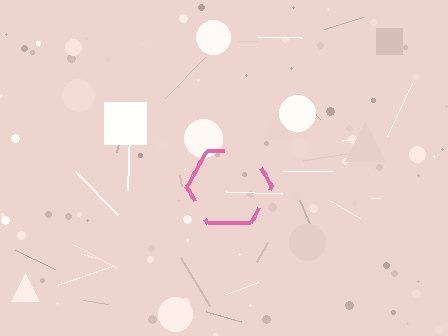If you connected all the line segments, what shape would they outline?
They would outline a hexagon.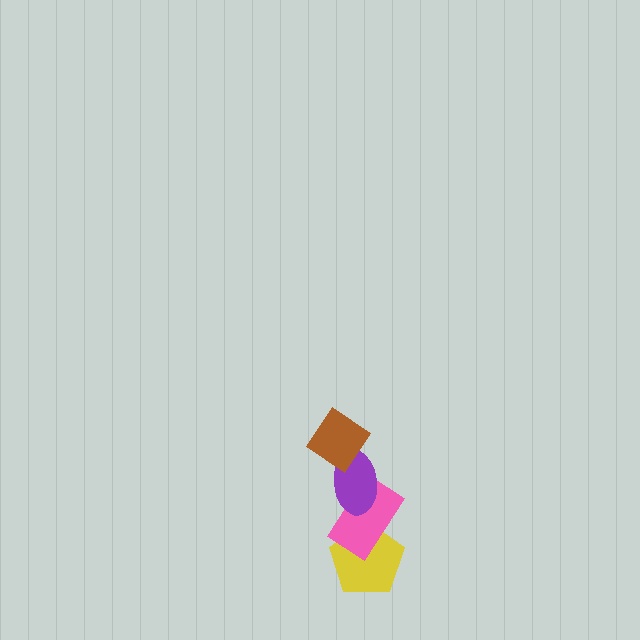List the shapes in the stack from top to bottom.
From top to bottom: the brown diamond, the purple ellipse, the pink rectangle, the yellow pentagon.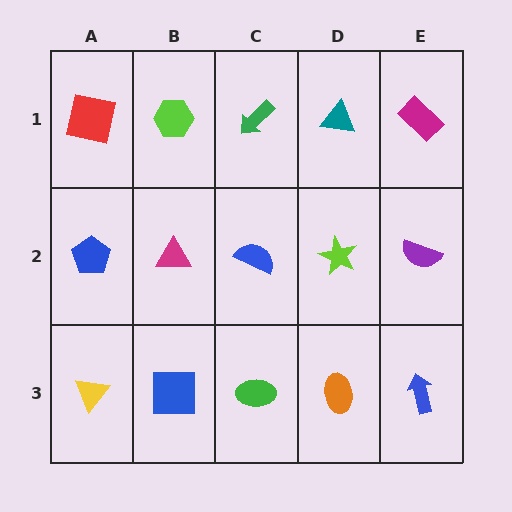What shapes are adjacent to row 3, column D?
A lime star (row 2, column D), a green ellipse (row 3, column C), a blue arrow (row 3, column E).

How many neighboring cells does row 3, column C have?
3.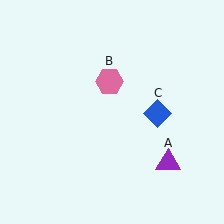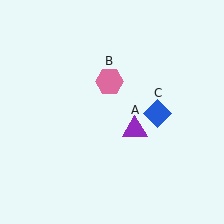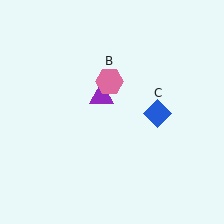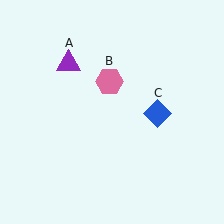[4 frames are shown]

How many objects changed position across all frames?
1 object changed position: purple triangle (object A).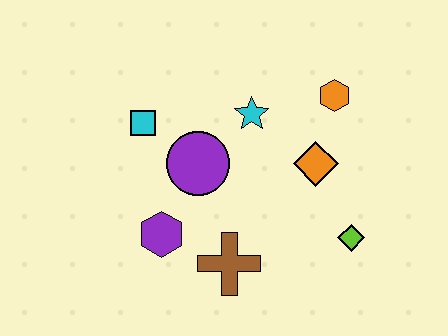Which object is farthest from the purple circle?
The lime diamond is farthest from the purple circle.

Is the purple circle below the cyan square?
Yes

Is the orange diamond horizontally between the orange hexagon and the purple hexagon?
Yes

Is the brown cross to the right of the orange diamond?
No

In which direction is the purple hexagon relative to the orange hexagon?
The purple hexagon is to the left of the orange hexagon.